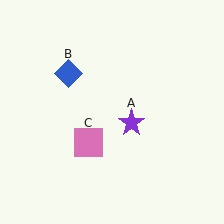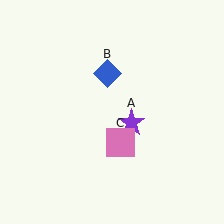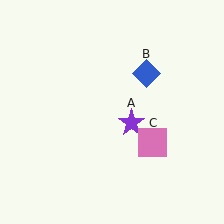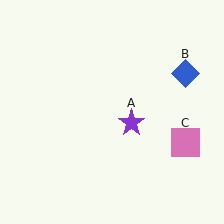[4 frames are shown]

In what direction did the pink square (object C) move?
The pink square (object C) moved right.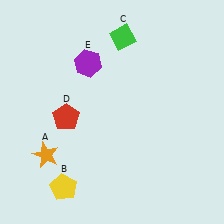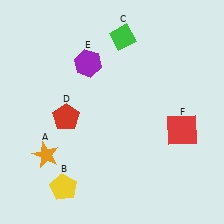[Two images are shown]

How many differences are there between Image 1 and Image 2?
There is 1 difference between the two images.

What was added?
A red square (F) was added in Image 2.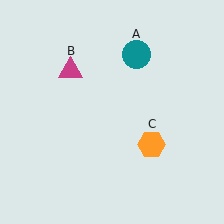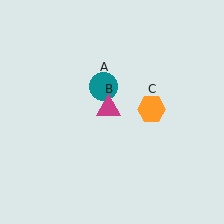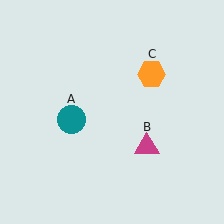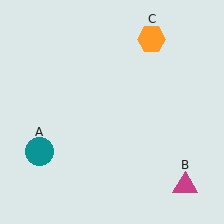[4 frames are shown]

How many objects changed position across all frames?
3 objects changed position: teal circle (object A), magenta triangle (object B), orange hexagon (object C).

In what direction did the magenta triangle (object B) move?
The magenta triangle (object B) moved down and to the right.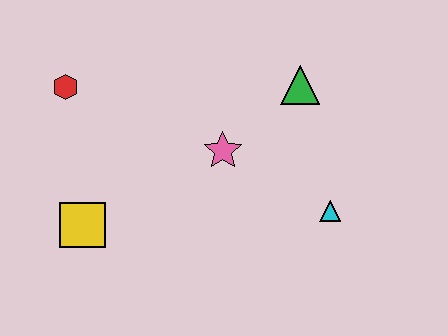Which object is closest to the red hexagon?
The yellow square is closest to the red hexagon.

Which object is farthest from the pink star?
The red hexagon is farthest from the pink star.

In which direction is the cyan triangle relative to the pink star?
The cyan triangle is to the right of the pink star.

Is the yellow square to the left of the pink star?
Yes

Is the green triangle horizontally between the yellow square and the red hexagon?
No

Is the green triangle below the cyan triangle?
No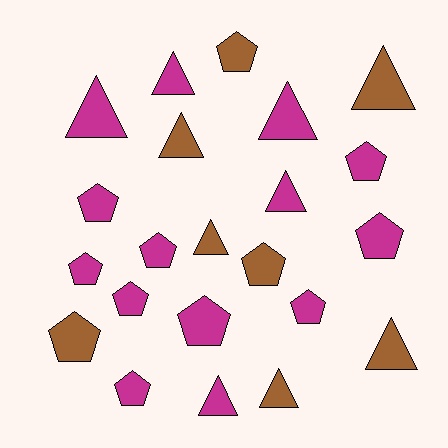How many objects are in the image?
There are 22 objects.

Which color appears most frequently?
Magenta, with 14 objects.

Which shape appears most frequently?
Pentagon, with 12 objects.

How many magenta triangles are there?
There are 5 magenta triangles.